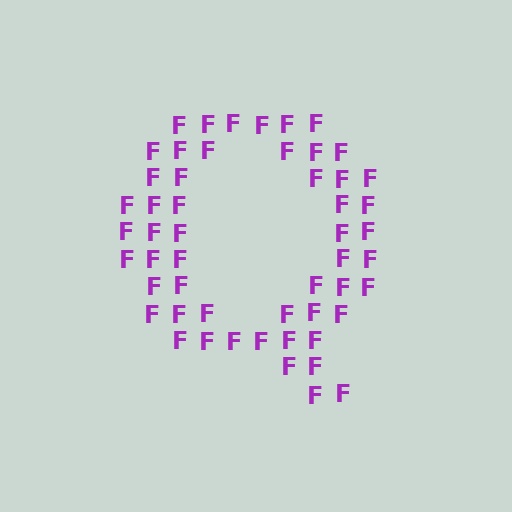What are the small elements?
The small elements are letter F's.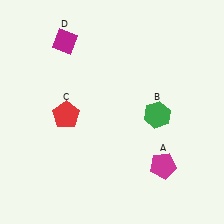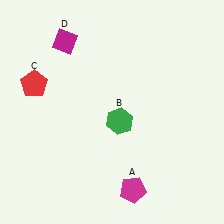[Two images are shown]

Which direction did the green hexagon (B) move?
The green hexagon (B) moved left.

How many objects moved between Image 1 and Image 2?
3 objects moved between the two images.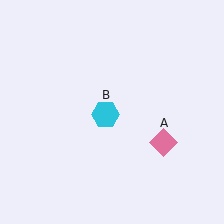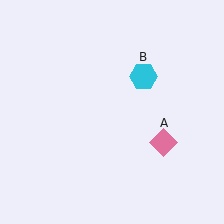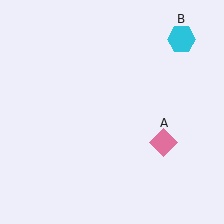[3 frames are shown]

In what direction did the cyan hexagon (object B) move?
The cyan hexagon (object B) moved up and to the right.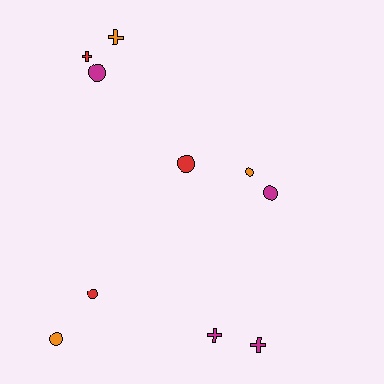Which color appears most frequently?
Magenta, with 4 objects.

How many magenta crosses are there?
There are 2 magenta crosses.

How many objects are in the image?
There are 10 objects.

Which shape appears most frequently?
Circle, with 6 objects.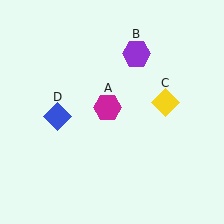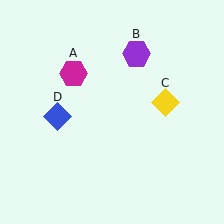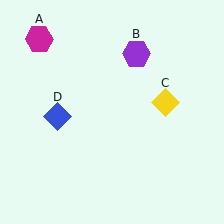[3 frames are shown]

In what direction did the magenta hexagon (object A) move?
The magenta hexagon (object A) moved up and to the left.